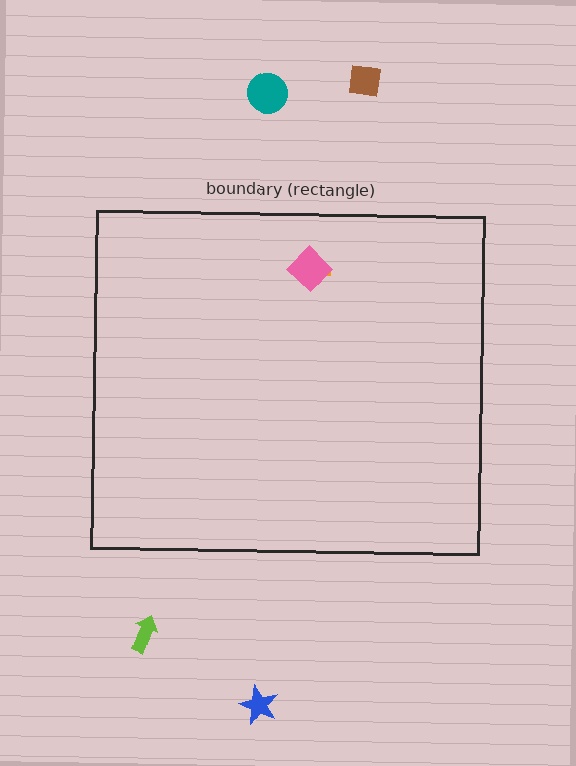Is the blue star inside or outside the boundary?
Outside.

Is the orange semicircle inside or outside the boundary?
Inside.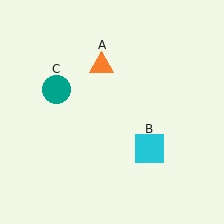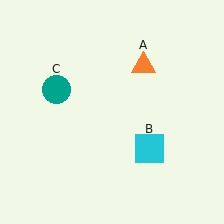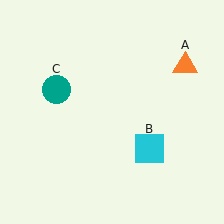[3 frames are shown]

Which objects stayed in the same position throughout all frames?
Cyan square (object B) and teal circle (object C) remained stationary.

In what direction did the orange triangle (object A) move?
The orange triangle (object A) moved right.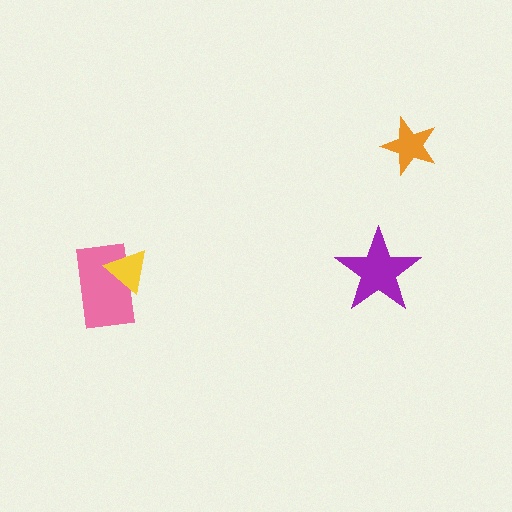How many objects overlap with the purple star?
0 objects overlap with the purple star.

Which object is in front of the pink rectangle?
The yellow triangle is in front of the pink rectangle.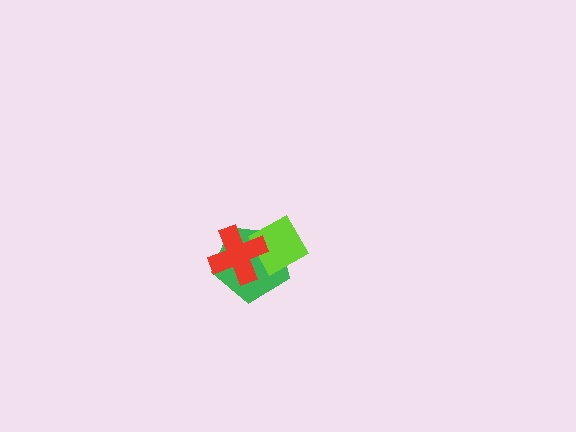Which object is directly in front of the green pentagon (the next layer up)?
The lime diamond is directly in front of the green pentagon.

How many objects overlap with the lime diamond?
2 objects overlap with the lime diamond.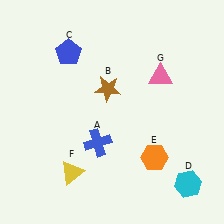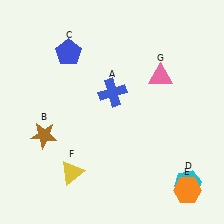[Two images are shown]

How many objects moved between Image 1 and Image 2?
3 objects moved between the two images.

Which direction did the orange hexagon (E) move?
The orange hexagon (E) moved right.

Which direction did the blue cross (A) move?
The blue cross (A) moved up.